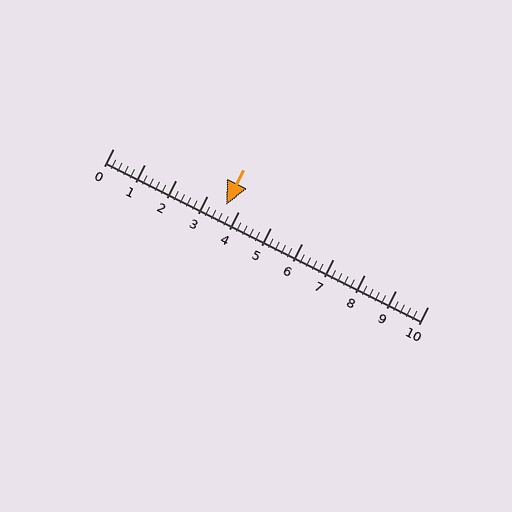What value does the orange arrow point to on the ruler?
The orange arrow points to approximately 3.6.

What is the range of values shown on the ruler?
The ruler shows values from 0 to 10.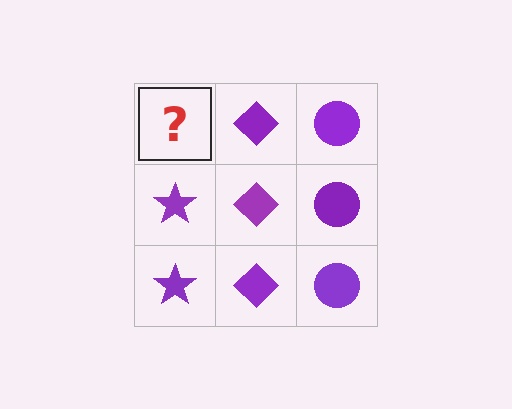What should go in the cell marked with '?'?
The missing cell should contain a purple star.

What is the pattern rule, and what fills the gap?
The rule is that each column has a consistent shape. The gap should be filled with a purple star.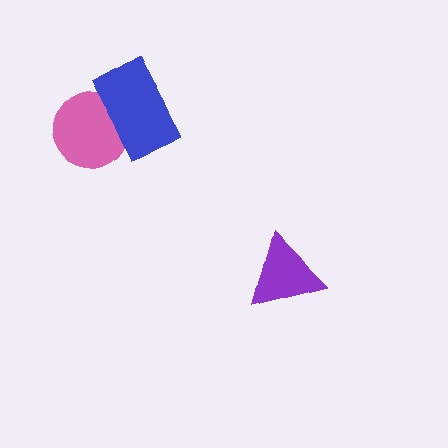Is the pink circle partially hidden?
Yes, it is partially covered by another shape.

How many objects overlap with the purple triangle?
0 objects overlap with the purple triangle.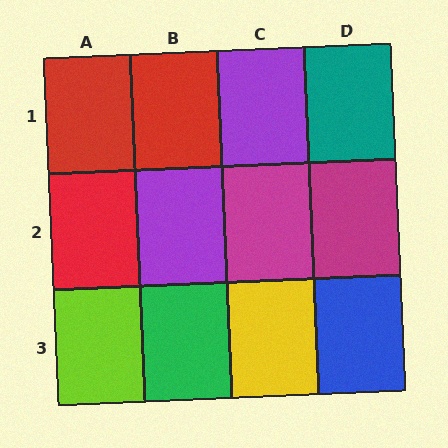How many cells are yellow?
1 cell is yellow.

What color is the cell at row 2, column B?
Purple.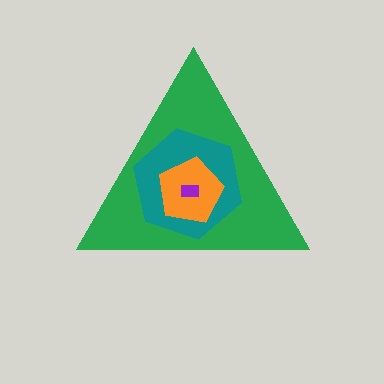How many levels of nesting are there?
4.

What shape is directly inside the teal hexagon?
The orange pentagon.